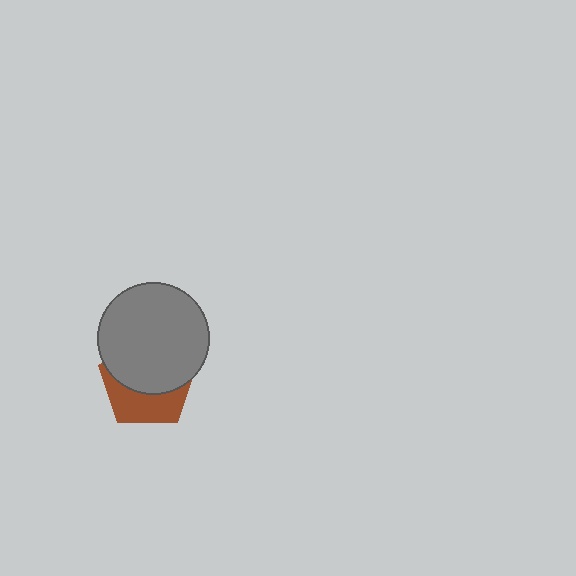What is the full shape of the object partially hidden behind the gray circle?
The partially hidden object is a brown pentagon.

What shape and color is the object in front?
The object in front is a gray circle.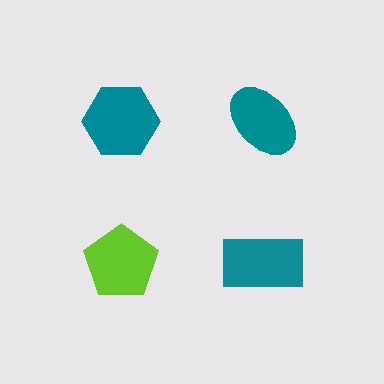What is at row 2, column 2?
A teal rectangle.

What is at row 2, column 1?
A lime pentagon.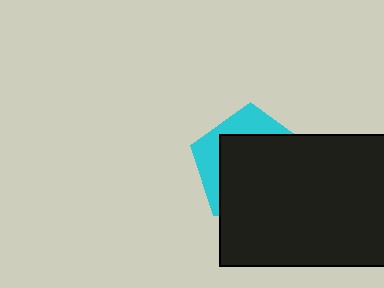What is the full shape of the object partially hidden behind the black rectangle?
The partially hidden object is a cyan pentagon.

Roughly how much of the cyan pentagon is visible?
A small part of it is visible (roughly 30%).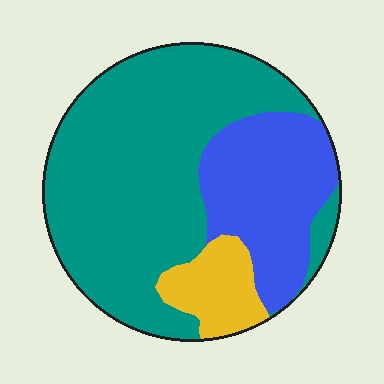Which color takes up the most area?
Teal, at roughly 65%.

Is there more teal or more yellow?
Teal.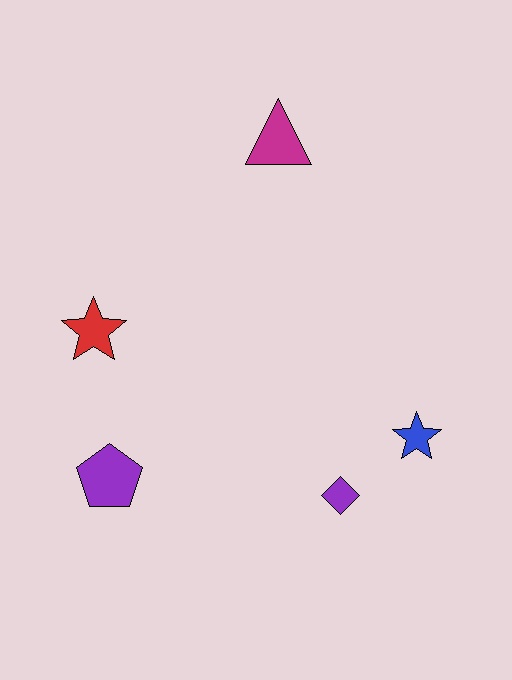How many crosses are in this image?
There are no crosses.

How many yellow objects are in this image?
There are no yellow objects.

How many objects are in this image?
There are 5 objects.